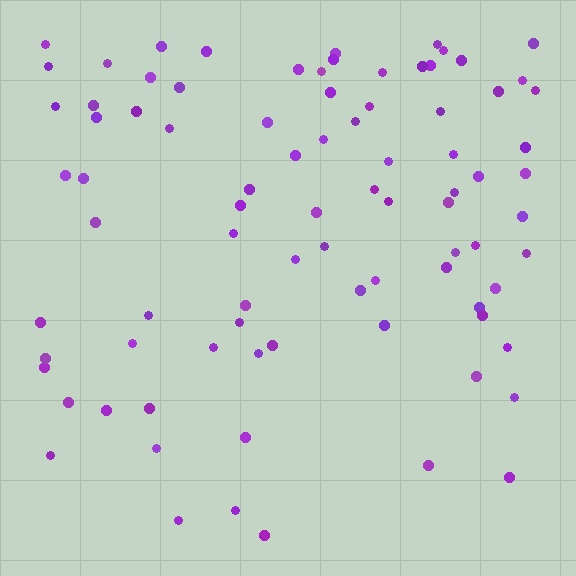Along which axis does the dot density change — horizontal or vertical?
Vertical.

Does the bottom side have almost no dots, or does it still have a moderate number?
Still a moderate number, just noticeably fewer than the top.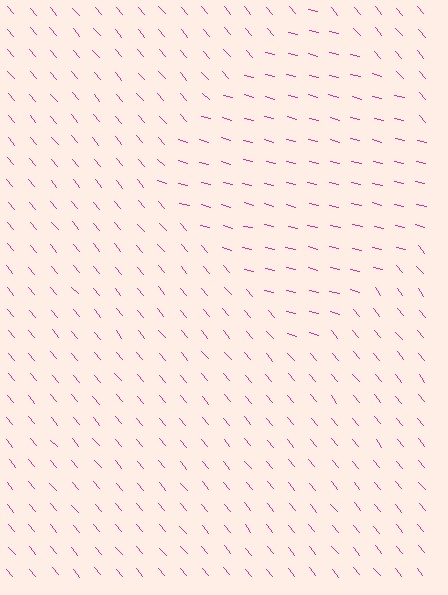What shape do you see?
I see a diamond.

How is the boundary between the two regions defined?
The boundary is defined purely by a change in line orientation (approximately 36 degrees difference). All lines are the same color and thickness.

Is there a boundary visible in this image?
Yes, there is a texture boundary formed by a change in line orientation.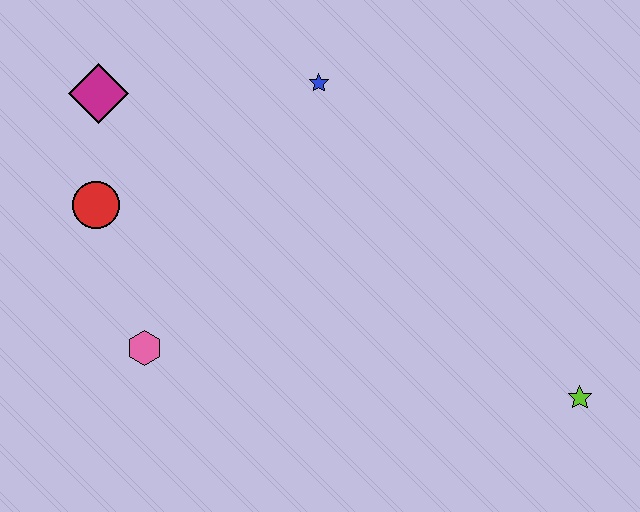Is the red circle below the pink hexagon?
No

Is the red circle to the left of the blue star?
Yes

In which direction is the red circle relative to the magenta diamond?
The red circle is below the magenta diamond.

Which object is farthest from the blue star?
The lime star is farthest from the blue star.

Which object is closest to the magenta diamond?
The red circle is closest to the magenta diamond.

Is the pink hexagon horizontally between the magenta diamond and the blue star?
Yes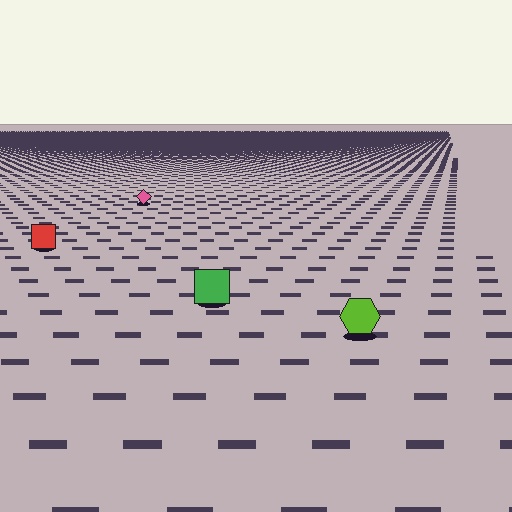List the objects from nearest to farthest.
From nearest to farthest: the lime hexagon, the green square, the red square, the pink diamond.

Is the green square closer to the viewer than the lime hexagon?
No. The lime hexagon is closer — you can tell from the texture gradient: the ground texture is coarser near it.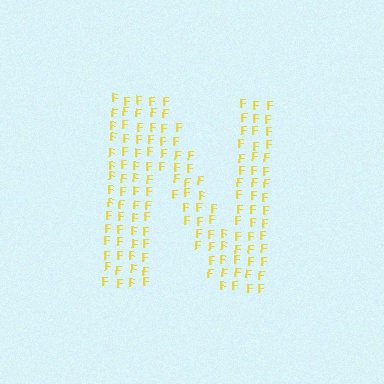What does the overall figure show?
The overall figure shows the letter N.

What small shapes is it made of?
It is made of small letter F's.